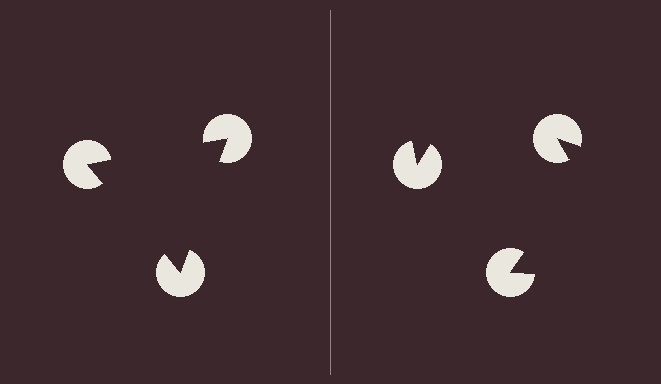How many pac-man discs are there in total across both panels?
6 — 3 on each side.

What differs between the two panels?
The pac-man discs are positioned identically on both sides; only the wedge orientations differ. On the left they align to a triangle; on the right they are misaligned.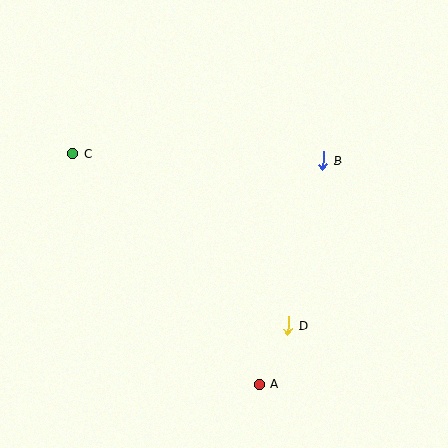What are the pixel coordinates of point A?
Point A is at (260, 384).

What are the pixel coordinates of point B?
Point B is at (323, 160).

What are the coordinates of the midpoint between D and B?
The midpoint between D and B is at (305, 243).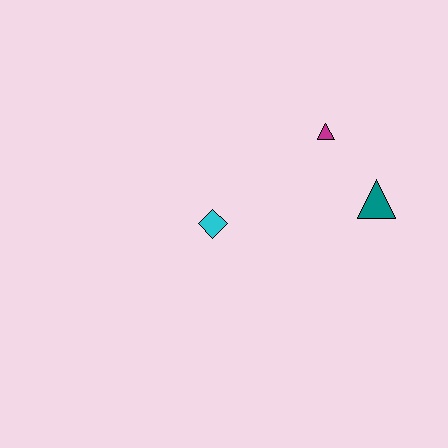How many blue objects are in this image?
There are no blue objects.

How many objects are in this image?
There are 3 objects.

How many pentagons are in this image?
There are no pentagons.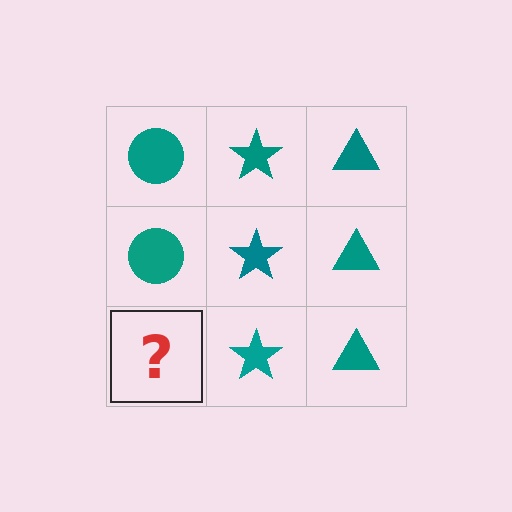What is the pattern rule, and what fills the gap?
The rule is that each column has a consistent shape. The gap should be filled with a teal circle.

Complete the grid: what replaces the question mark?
The question mark should be replaced with a teal circle.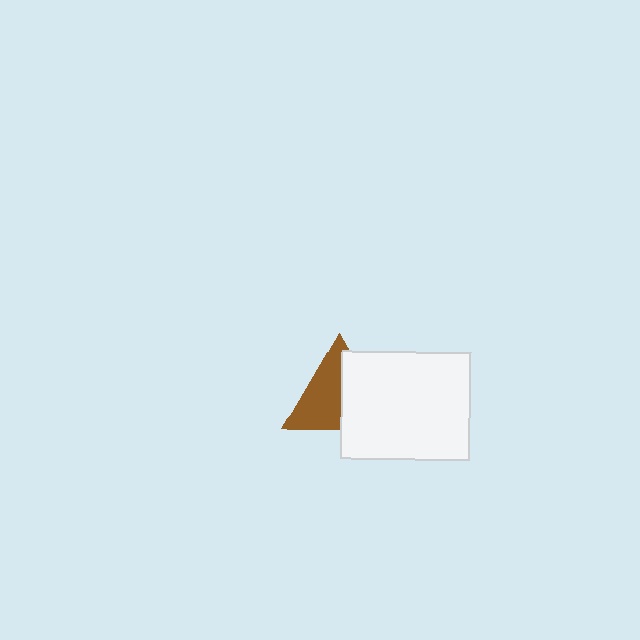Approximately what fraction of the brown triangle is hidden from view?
Roughly 45% of the brown triangle is hidden behind the white rectangle.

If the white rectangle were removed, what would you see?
You would see the complete brown triangle.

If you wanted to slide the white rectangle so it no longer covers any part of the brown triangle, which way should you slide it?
Slide it right — that is the most direct way to separate the two shapes.